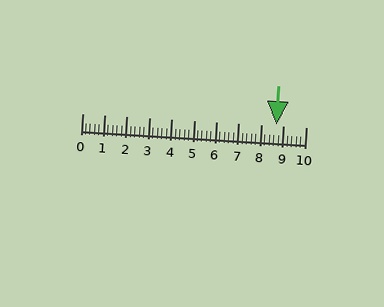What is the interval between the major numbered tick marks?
The major tick marks are spaced 1 units apart.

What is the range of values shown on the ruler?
The ruler shows values from 0 to 10.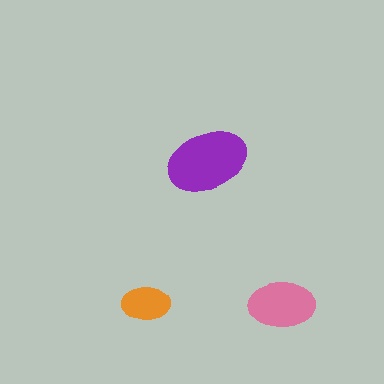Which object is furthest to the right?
The pink ellipse is rightmost.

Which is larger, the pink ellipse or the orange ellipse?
The pink one.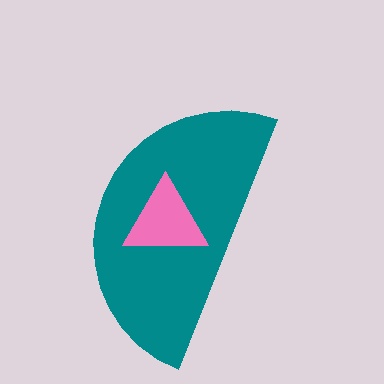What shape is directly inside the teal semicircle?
The pink triangle.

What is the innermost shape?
The pink triangle.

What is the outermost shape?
The teal semicircle.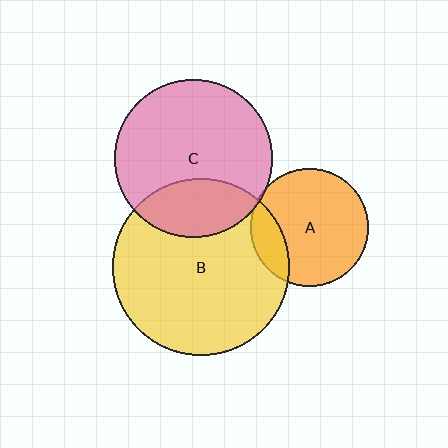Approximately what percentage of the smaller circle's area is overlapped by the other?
Approximately 20%.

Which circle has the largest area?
Circle B (yellow).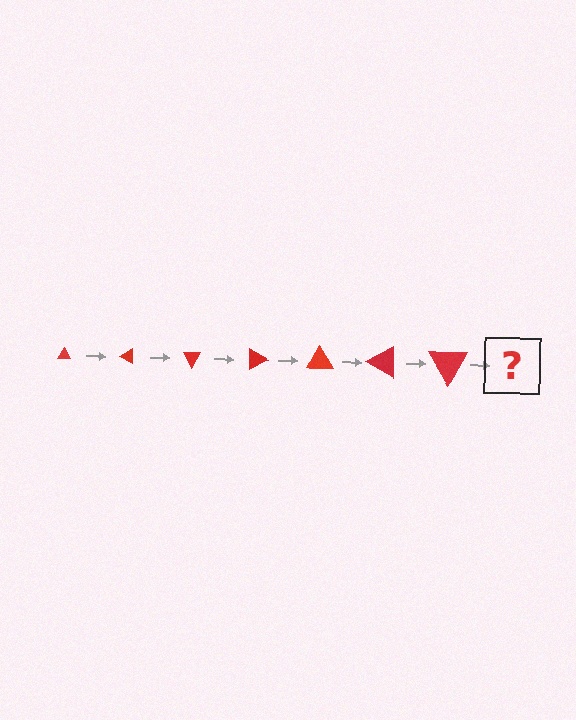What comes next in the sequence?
The next element should be a triangle, larger than the previous one and rotated 210 degrees from the start.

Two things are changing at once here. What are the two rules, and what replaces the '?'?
The two rules are that the triangle grows larger each step and it rotates 30 degrees each step. The '?' should be a triangle, larger than the previous one and rotated 210 degrees from the start.